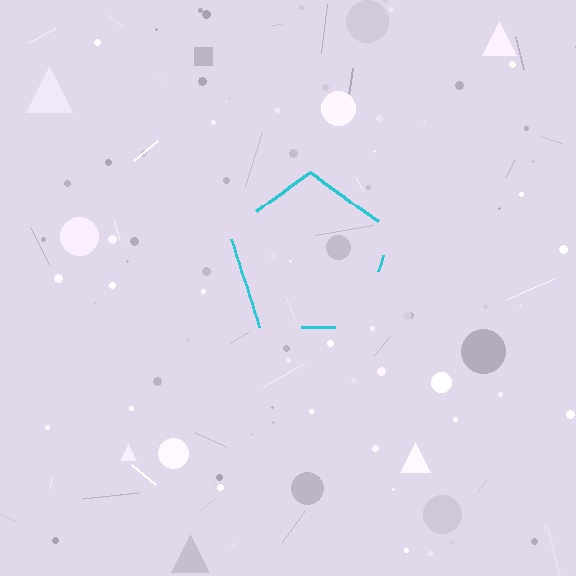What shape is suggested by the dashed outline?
The dashed outline suggests a pentagon.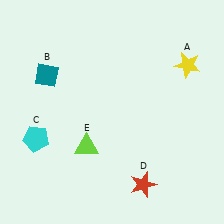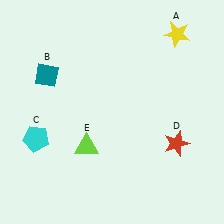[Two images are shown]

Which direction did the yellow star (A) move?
The yellow star (A) moved up.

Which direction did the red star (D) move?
The red star (D) moved up.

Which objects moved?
The objects that moved are: the yellow star (A), the red star (D).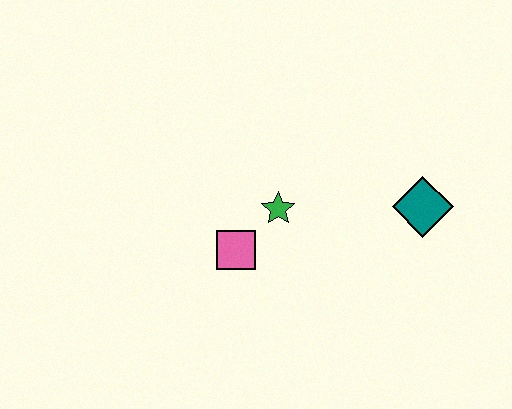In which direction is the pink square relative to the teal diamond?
The pink square is to the left of the teal diamond.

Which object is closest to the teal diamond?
The green star is closest to the teal diamond.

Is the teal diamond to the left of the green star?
No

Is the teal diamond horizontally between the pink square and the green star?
No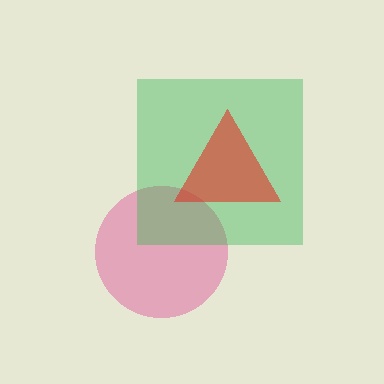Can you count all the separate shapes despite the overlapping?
Yes, there are 3 separate shapes.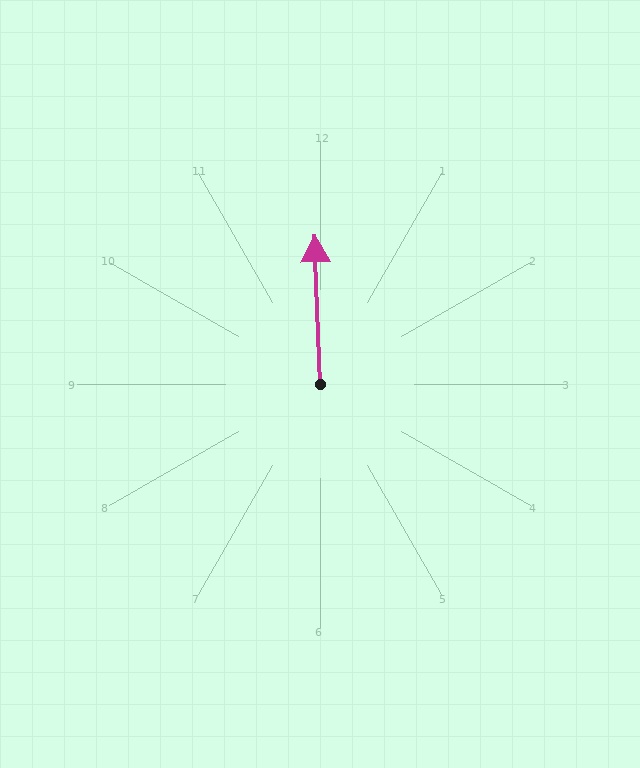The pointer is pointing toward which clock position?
Roughly 12 o'clock.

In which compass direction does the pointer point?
North.